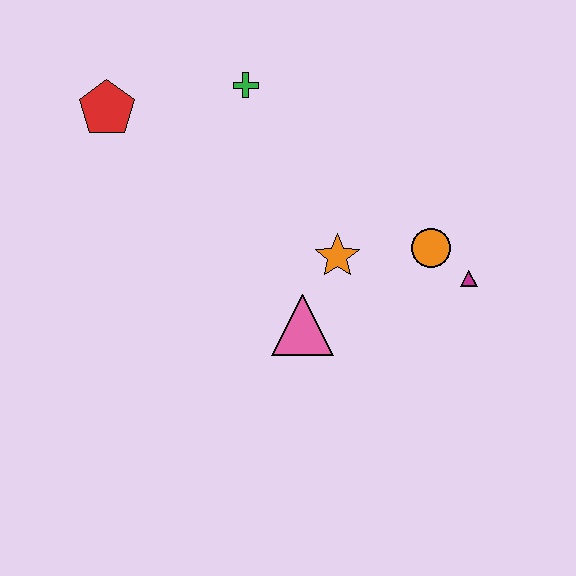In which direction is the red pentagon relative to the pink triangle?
The red pentagon is above the pink triangle.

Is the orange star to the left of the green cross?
No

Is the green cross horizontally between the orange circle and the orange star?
No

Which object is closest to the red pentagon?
The green cross is closest to the red pentagon.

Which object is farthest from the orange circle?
The red pentagon is farthest from the orange circle.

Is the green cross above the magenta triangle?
Yes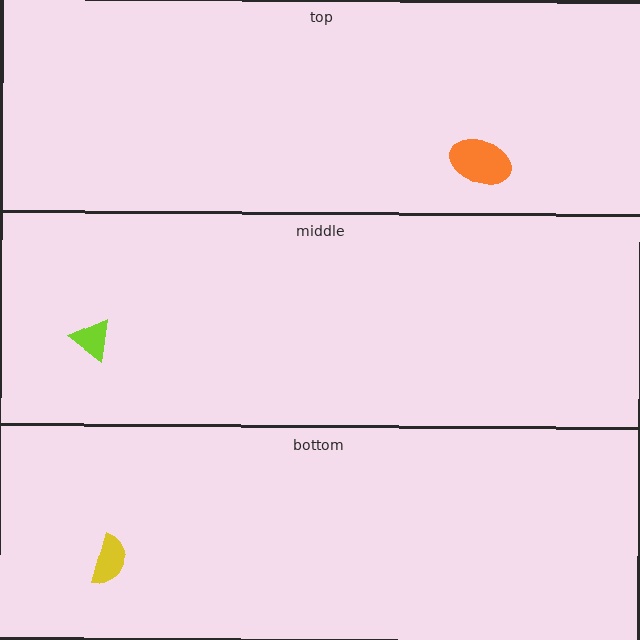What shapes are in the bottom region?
The yellow semicircle.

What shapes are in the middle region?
The lime triangle.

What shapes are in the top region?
The orange ellipse.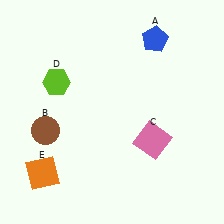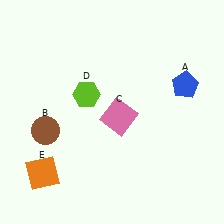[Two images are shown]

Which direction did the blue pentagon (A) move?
The blue pentagon (A) moved down.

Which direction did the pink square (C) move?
The pink square (C) moved left.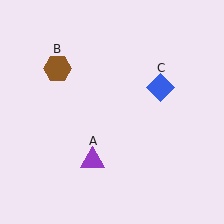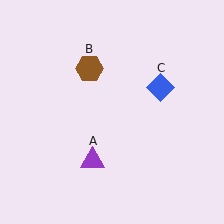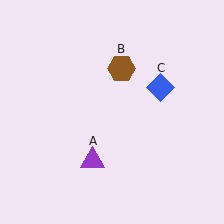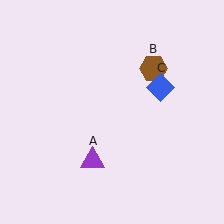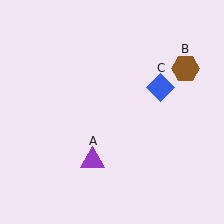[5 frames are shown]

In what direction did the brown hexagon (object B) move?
The brown hexagon (object B) moved right.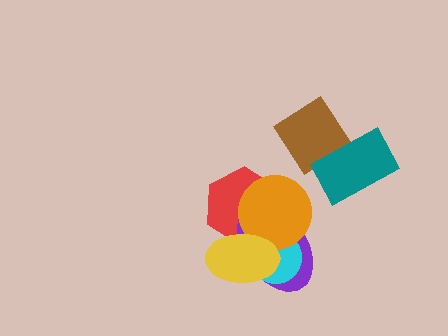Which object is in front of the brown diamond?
The teal rectangle is in front of the brown diamond.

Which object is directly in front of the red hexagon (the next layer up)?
The purple ellipse is directly in front of the red hexagon.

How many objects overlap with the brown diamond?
1 object overlaps with the brown diamond.